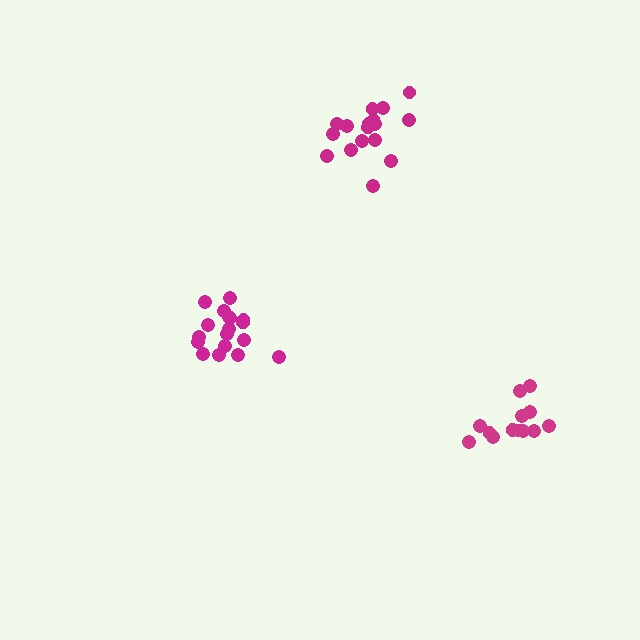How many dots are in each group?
Group 1: 18 dots, Group 2: 13 dots, Group 3: 17 dots (48 total).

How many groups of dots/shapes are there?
There are 3 groups.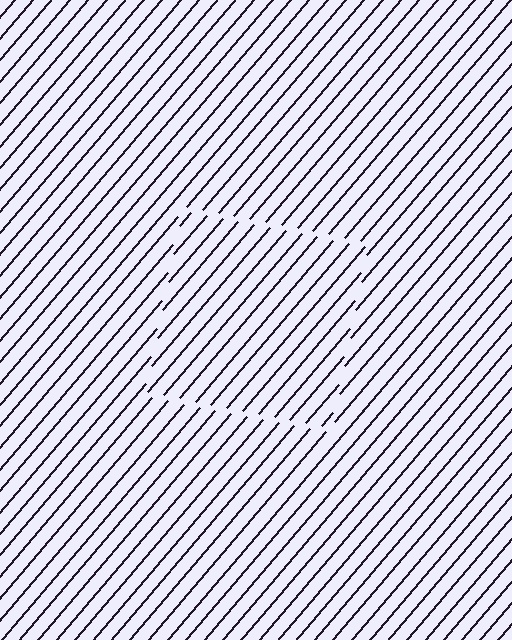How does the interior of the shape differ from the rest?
The interior of the shape contains the same grating, shifted by half a period — the contour is defined by the phase discontinuity where line-ends from the inner and outer gratings abut.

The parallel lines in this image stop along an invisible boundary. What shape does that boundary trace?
An illusory square. The interior of the shape contains the same grating, shifted by half a period — the contour is defined by the phase discontinuity where line-ends from the inner and outer gratings abut.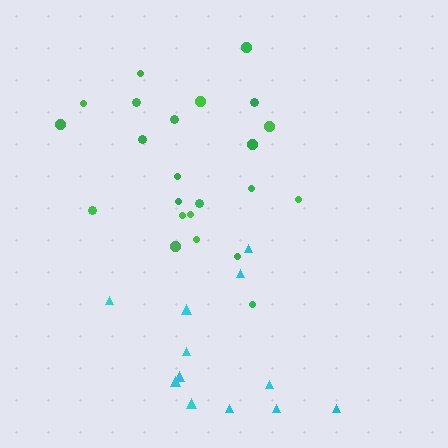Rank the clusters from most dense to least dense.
green, cyan.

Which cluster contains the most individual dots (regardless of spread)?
Green (23).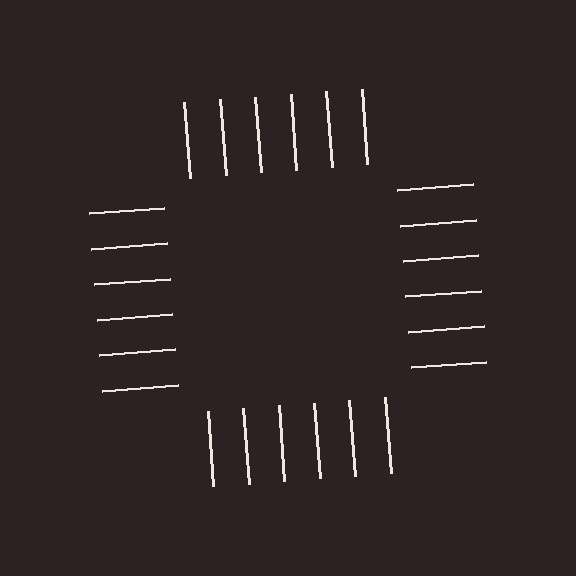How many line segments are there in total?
24 — 6 along each of the 4 edges.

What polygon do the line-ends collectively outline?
An illusory square — the line segments terminate on its edges but no continuous stroke is drawn.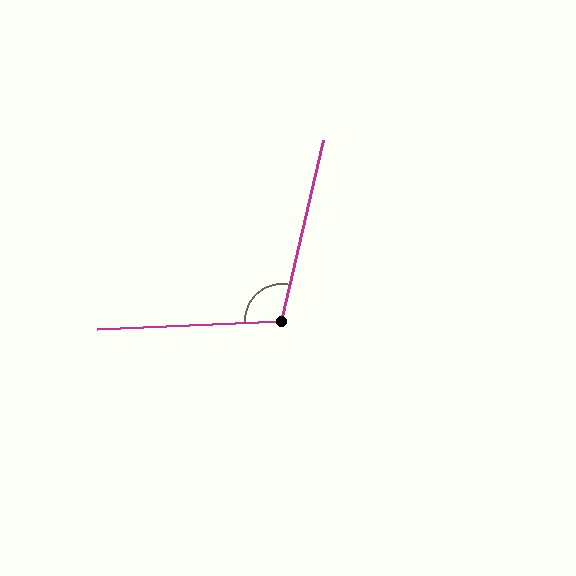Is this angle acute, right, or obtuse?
It is obtuse.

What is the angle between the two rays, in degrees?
Approximately 106 degrees.